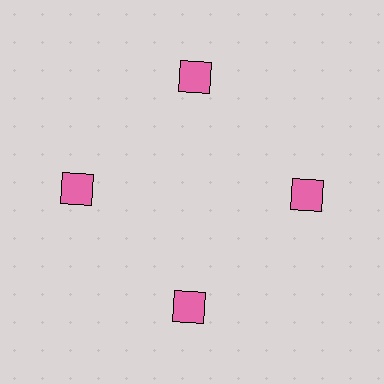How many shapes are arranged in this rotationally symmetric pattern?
There are 4 shapes, arranged in 4 groups of 1.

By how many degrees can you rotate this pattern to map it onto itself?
The pattern maps onto itself every 90 degrees of rotation.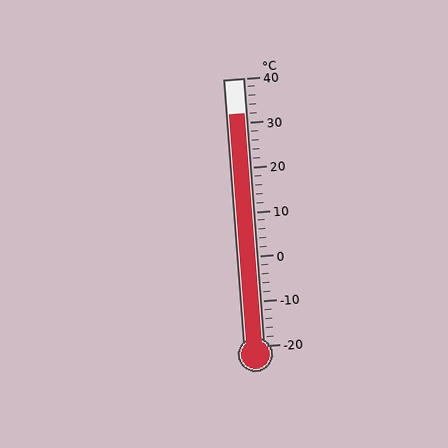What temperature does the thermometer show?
The thermometer shows approximately 32°C.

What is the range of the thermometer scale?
The thermometer scale ranges from -20°C to 40°C.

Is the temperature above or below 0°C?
The temperature is above 0°C.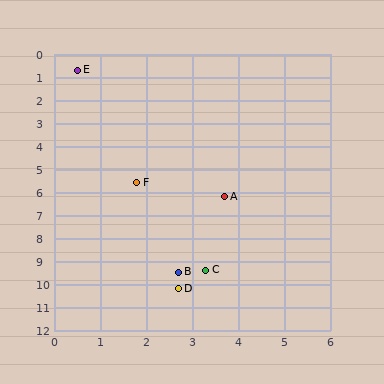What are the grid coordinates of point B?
Point B is at approximately (2.7, 9.5).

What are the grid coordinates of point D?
Point D is at approximately (2.7, 10.2).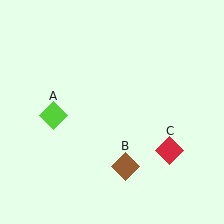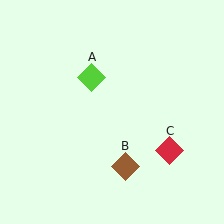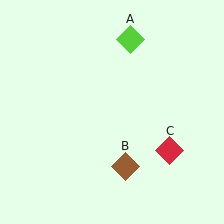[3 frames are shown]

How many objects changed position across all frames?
1 object changed position: lime diamond (object A).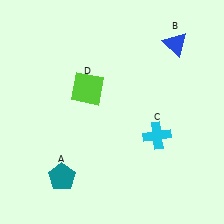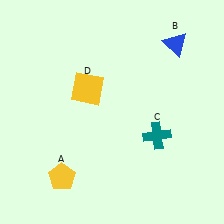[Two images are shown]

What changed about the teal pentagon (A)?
In Image 1, A is teal. In Image 2, it changed to yellow.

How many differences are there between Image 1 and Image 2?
There are 3 differences between the two images.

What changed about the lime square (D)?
In Image 1, D is lime. In Image 2, it changed to yellow.